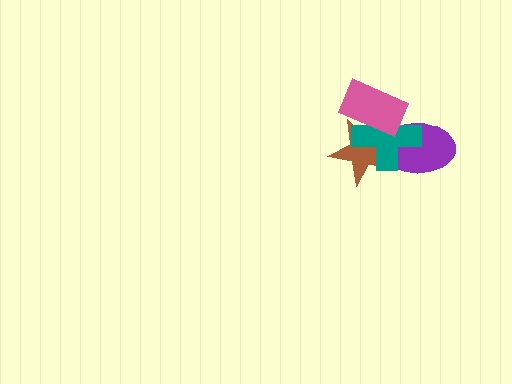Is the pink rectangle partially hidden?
No, no other shape covers it.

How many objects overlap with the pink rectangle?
3 objects overlap with the pink rectangle.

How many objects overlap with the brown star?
3 objects overlap with the brown star.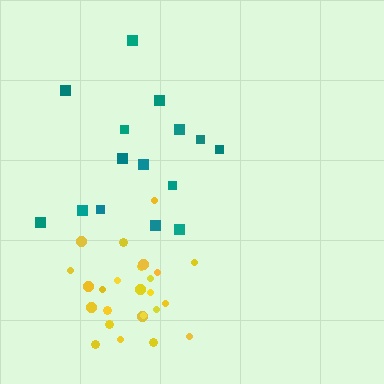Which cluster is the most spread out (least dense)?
Teal.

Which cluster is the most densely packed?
Yellow.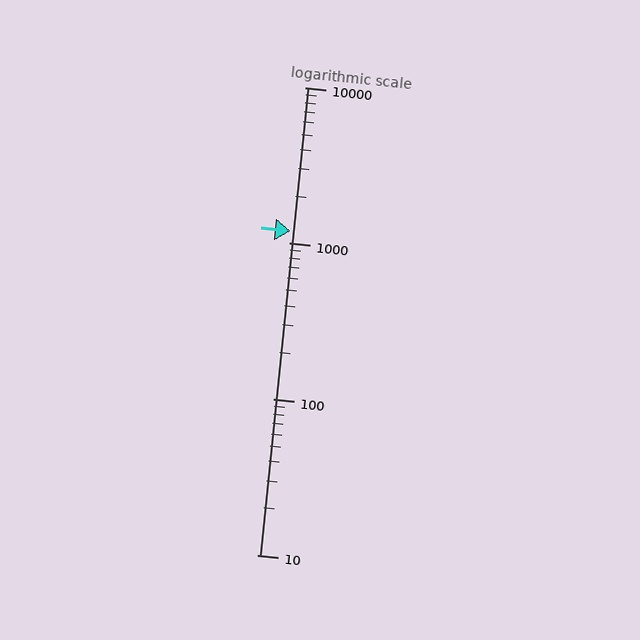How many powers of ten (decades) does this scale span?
The scale spans 3 decades, from 10 to 10000.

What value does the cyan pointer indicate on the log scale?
The pointer indicates approximately 1200.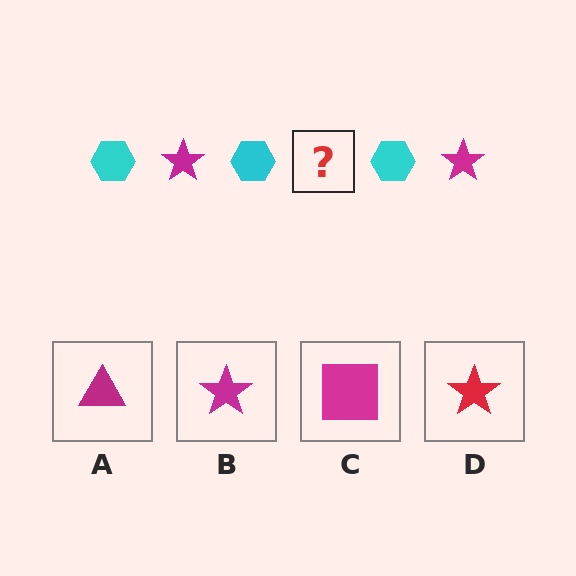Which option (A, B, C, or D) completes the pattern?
B.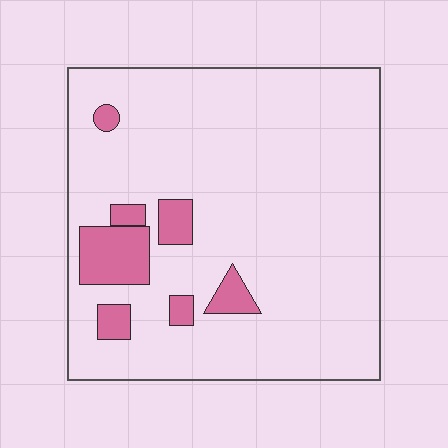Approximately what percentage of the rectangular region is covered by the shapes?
Approximately 10%.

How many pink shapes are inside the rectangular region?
7.